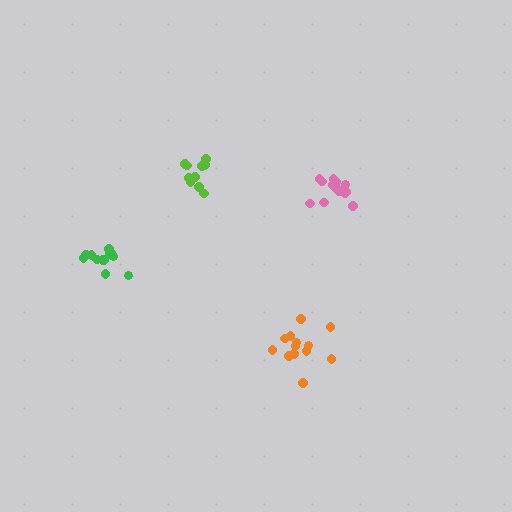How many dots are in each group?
Group 1: 13 dots, Group 2: 12 dots, Group 3: 14 dots, Group 4: 10 dots (49 total).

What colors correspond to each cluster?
The clusters are colored: orange, green, pink, lime.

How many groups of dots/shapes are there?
There are 4 groups.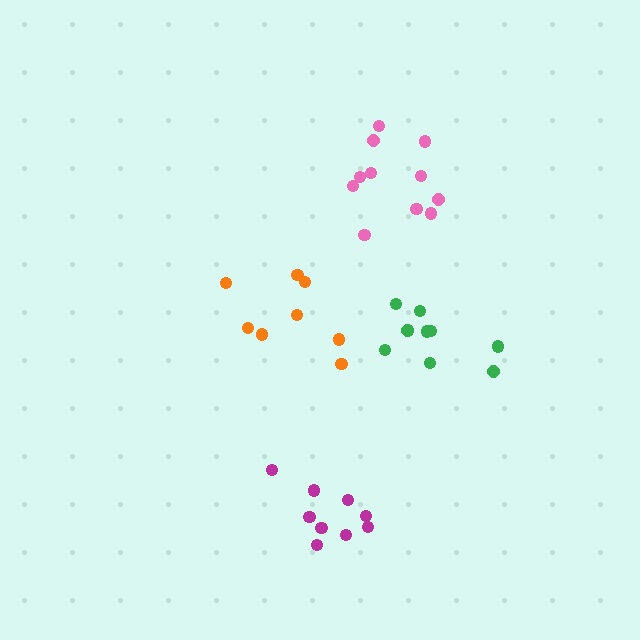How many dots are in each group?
Group 1: 8 dots, Group 2: 9 dots, Group 3: 11 dots, Group 4: 10 dots (38 total).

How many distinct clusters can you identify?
There are 4 distinct clusters.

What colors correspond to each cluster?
The clusters are colored: orange, magenta, pink, green.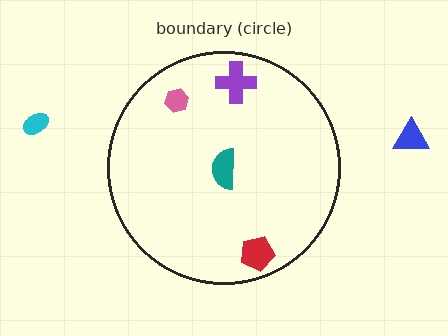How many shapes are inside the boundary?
4 inside, 2 outside.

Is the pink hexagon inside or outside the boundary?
Inside.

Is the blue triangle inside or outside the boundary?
Outside.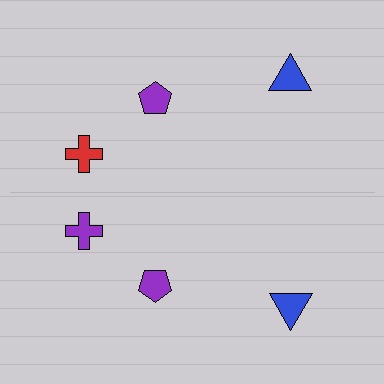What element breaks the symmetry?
The purple cross on the bottom side breaks the symmetry — its mirror counterpart is red.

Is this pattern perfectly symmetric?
No, the pattern is not perfectly symmetric. The purple cross on the bottom side breaks the symmetry — its mirror counterpart is red.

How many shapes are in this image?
There are 6 shapes in this image.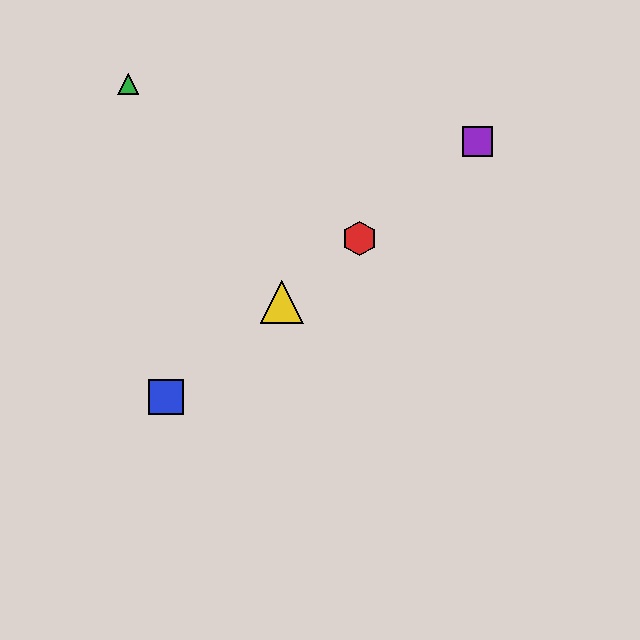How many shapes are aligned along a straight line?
4 shapes (the red hexagon, the blue square, the yellow triangle, the purple square) are aligned along a straight line.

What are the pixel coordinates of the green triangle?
The green triangle is at (128, 84).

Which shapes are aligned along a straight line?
The red hexagon, the blue square, the yellow triangle, the purple square are aligned along a straight line.